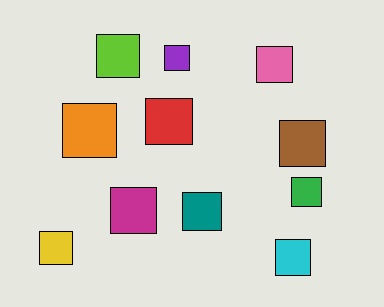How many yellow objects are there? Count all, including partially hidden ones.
There is 1 yellow object.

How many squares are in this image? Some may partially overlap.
There are 11 squares.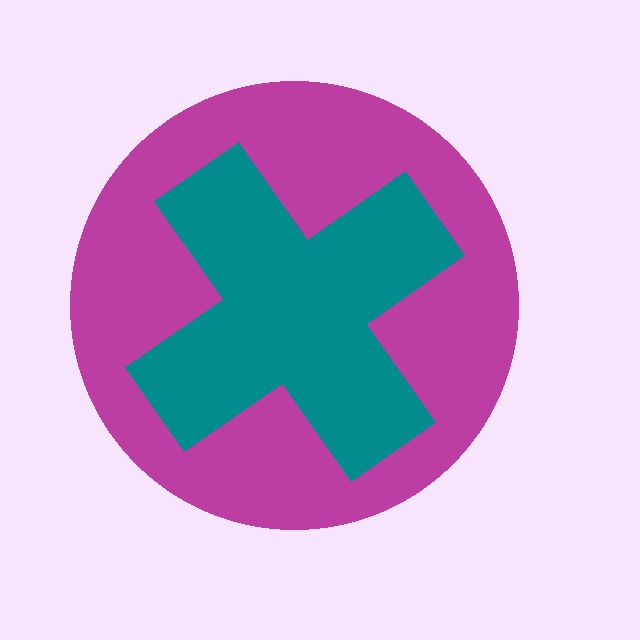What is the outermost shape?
The magenta circle.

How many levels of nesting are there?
2.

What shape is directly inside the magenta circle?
The teal cross.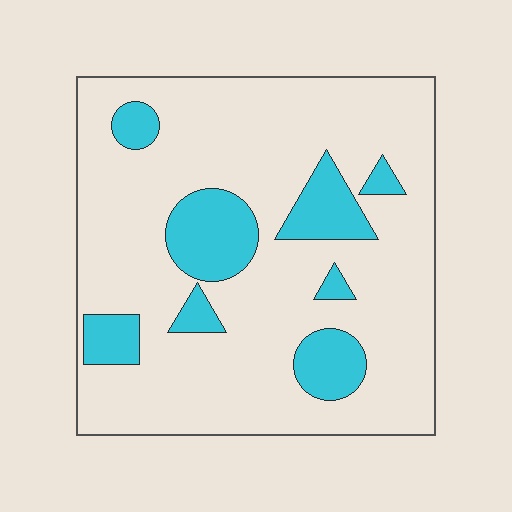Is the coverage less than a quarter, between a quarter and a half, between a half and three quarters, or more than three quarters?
Less than a quarter.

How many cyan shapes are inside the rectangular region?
8.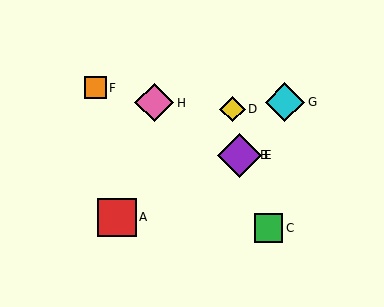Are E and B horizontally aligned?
Yes, both are at y≈155.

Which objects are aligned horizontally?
Objects B, E are aligned horizontally.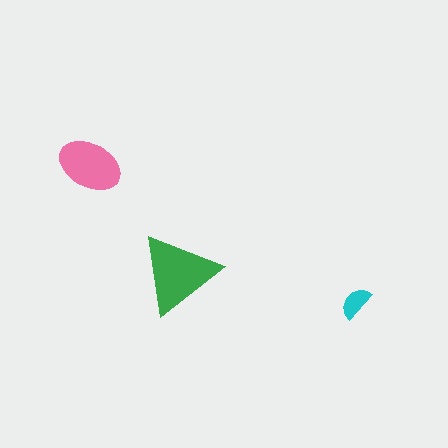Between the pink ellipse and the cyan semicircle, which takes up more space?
The pink ellipse.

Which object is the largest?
The green triangle.